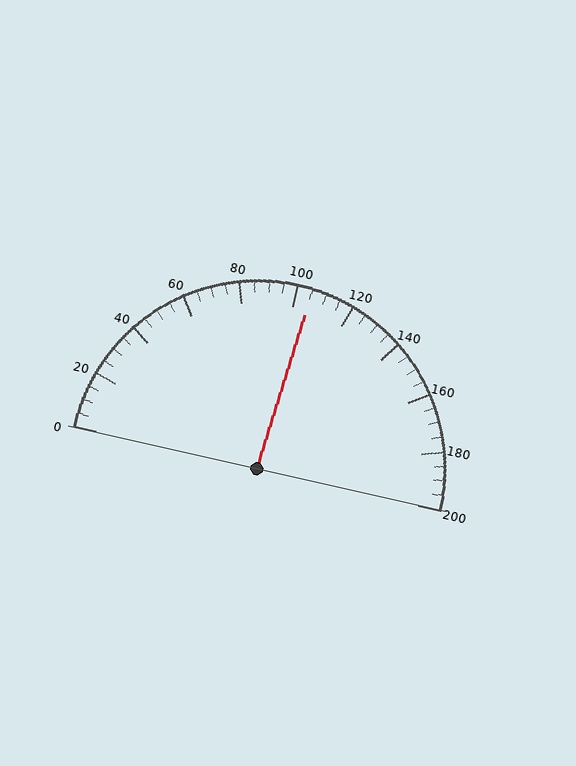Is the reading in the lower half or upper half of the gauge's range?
The reading is in the upper half of the range (0 to 200).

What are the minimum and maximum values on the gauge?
The gauge ranges from 0 to 200.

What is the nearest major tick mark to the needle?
The nearest major tick mark is 100.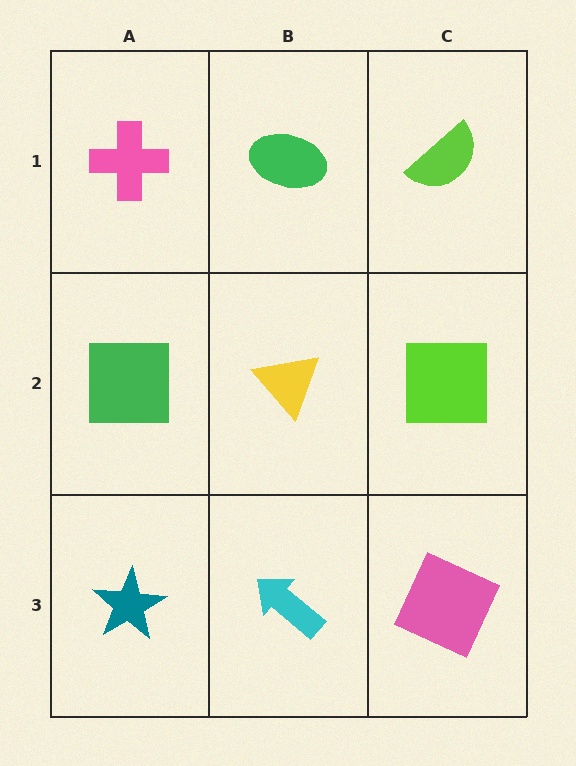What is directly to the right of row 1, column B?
A lime semicircle.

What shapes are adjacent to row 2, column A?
A pink cross (row 1, column A), a teal star (row 3, column A), a yellow triangle (row 2, column B).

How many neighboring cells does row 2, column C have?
3.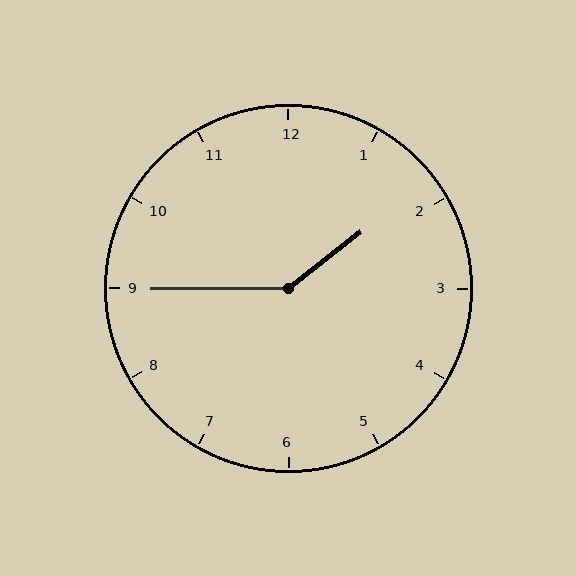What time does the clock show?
1:45.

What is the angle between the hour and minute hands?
Approximately 142 degrees.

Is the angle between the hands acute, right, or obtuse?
It is obtuse.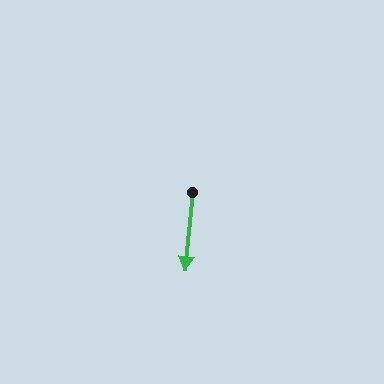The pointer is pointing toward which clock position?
Roughly 6 o'clock.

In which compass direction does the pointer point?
South.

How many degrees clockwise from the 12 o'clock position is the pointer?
Approximately 185 degrees.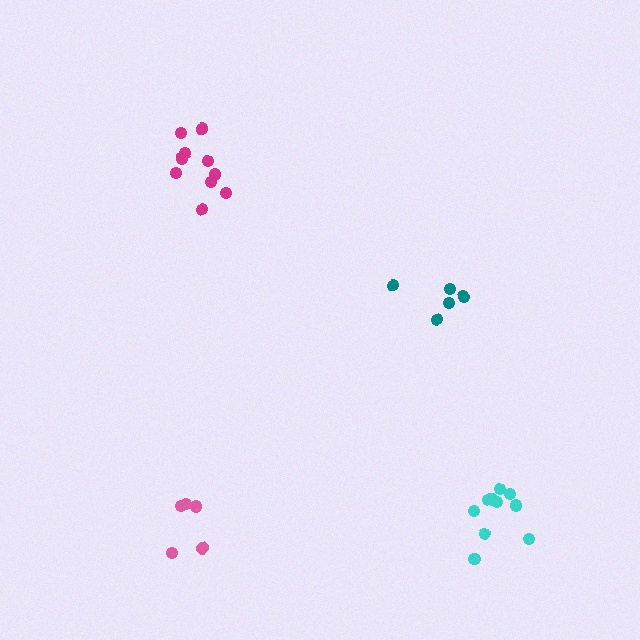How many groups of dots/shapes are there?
There are 4 groups.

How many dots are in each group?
Group 1: 5 dots, Group 2: 5 dots, Group 3: 10 dots, Group 4: 10 dots (30 total).